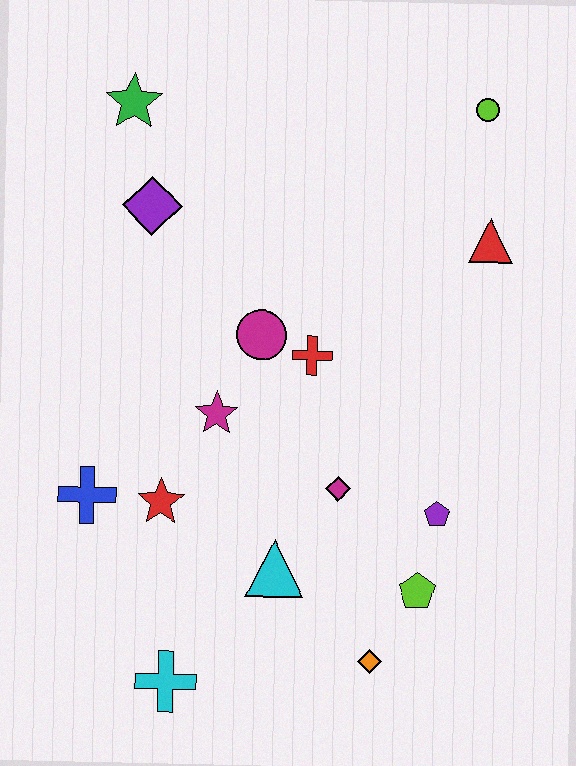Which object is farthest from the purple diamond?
The orange diamond is farthest from the purple diamond.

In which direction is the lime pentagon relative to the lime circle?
The lime pentagon is below the lime circle.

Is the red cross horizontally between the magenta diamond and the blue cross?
Yes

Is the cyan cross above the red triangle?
No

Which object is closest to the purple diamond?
The green star is closest to the purple diamond.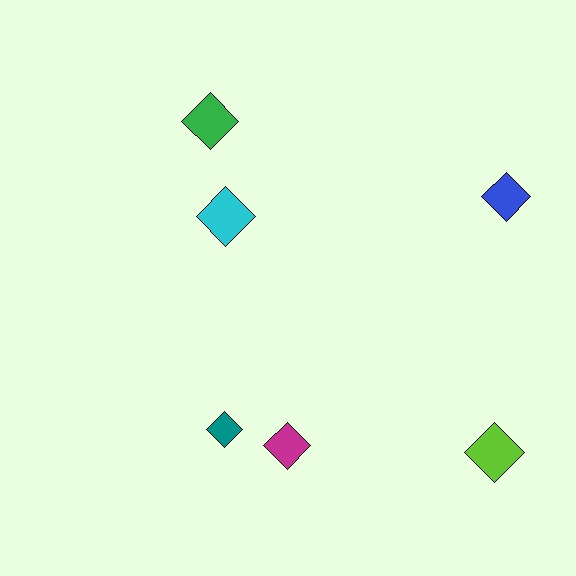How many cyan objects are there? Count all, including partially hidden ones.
There is 1 cyan object.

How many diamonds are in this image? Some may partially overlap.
There are 6 diamonds.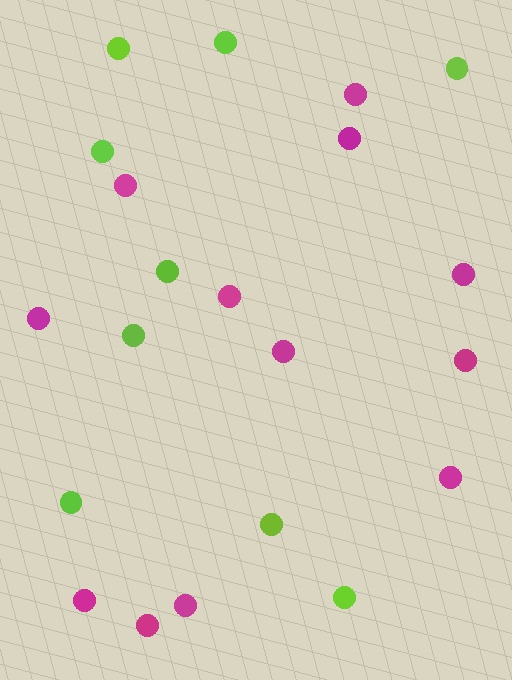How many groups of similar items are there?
There are 2 groups: one group of lime circles (9) and one group of magenta circles (12).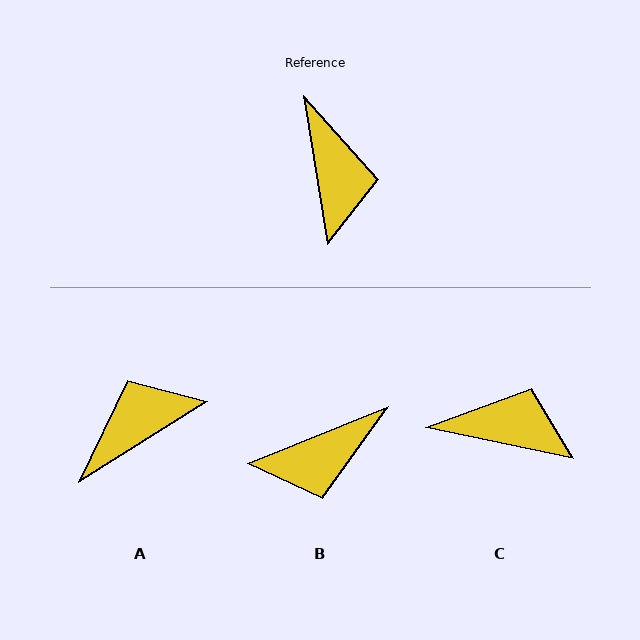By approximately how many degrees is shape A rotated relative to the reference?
Approximately 113 degrees counter-clockwise.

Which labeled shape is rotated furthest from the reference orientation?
A, about 113 degrees away.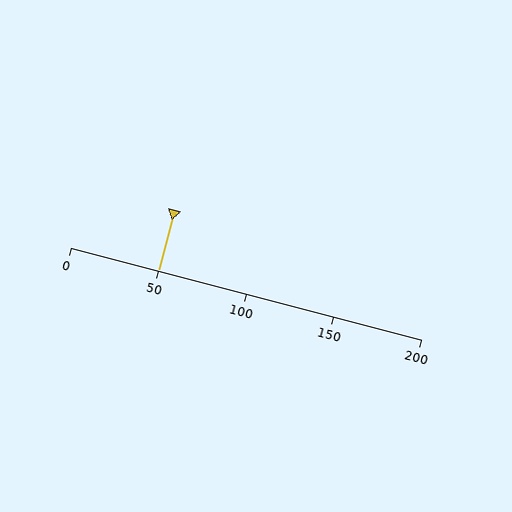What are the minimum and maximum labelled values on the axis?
The axis runs from 0 to 200.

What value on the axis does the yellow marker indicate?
The marker indicates approximately 50.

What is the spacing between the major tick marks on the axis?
The major ticks are spaced 50 apart.